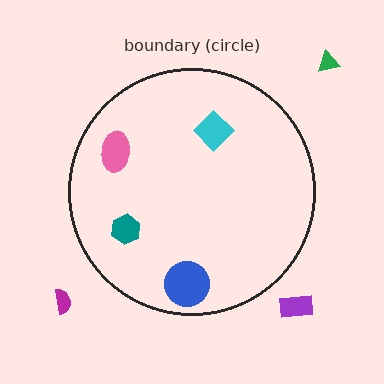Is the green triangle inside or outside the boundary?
Outside.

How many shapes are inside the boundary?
4 inside, 3 outside.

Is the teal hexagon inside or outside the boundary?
Inside.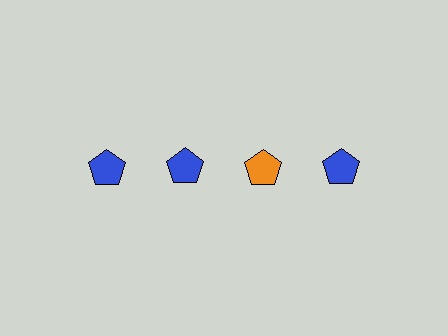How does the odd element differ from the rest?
It has a different color: orange instead of blue.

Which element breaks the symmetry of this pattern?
The orange pentagon in the top row, center column breaks the symmetry. All other shapes are blue pentagons.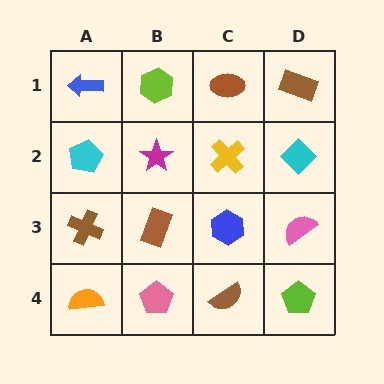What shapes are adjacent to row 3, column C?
A yellow cross (row 2, column C), a brown semicircle (row 4, column C), a brown rectangle (row 3, column B), a pink semicircle (row 3, column D).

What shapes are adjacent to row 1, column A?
A cyan pentagon (row 2, column A), a lime hexagon (row 1, column B).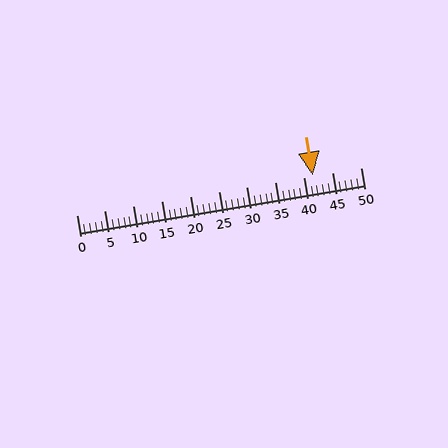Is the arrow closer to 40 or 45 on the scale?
The arrow is closer to 40.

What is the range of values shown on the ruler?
The ruler shows values from 0 to 50.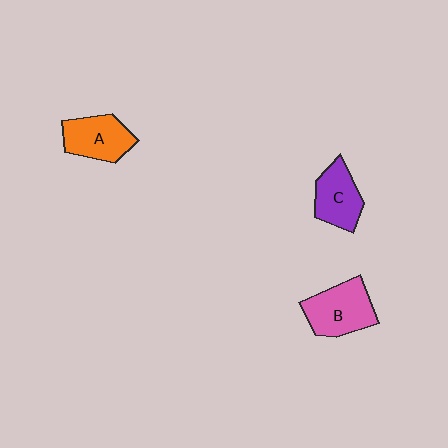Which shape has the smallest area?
Shape C (purple).